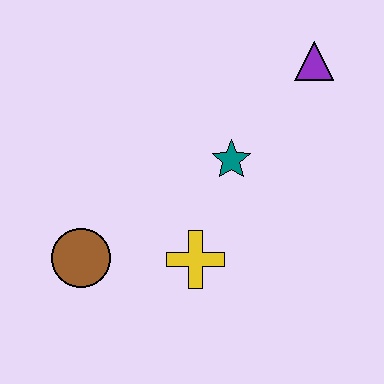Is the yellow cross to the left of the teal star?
Yes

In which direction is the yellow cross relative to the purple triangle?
The yellow cross is below the purple triangle.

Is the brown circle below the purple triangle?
Yes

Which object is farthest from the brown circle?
The purple triangle is farthest from the brown circle.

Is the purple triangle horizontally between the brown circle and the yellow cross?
No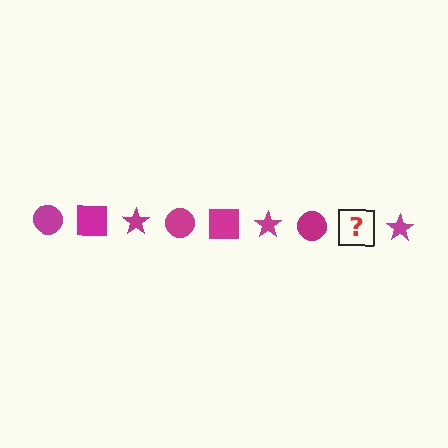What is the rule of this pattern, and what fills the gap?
The rule is that the pattern cycles through circle, square, star shapes in magenta. The gap should be filled with a magenta square.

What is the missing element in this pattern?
The missing element is a magenta square.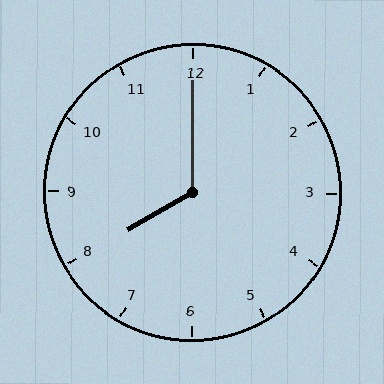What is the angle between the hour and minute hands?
Approximately 120 degrees.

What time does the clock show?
8:00.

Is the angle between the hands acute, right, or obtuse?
It is obtuse.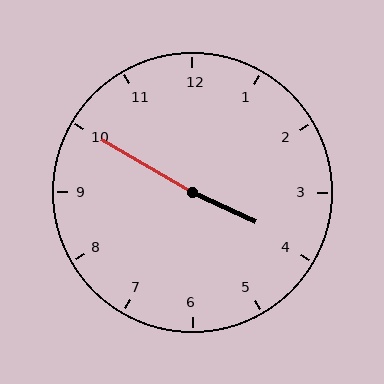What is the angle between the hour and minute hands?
Approximately 175 degrees.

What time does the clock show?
3:50.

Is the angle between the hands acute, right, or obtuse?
It is obtuse.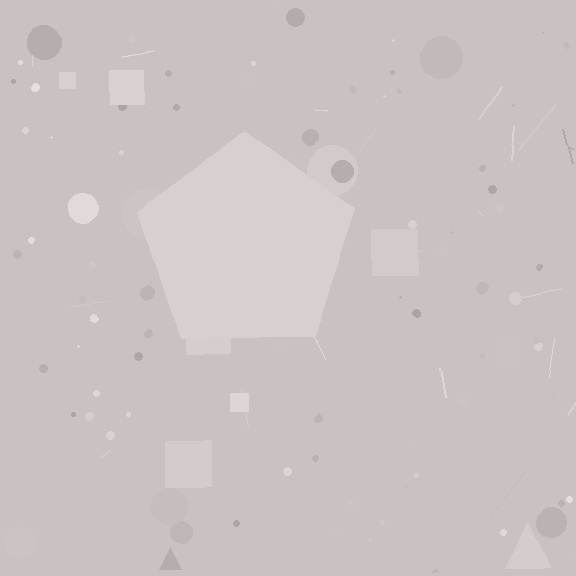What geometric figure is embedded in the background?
A pentagon is embedded in the background.